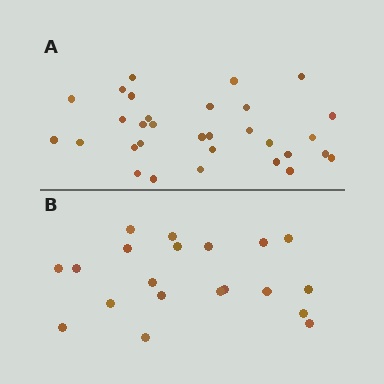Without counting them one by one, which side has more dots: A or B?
Region A (the top region) has more dots.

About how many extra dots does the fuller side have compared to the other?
Region A has roughly 12 or so more dots than region B.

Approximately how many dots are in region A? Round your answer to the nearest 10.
About 30 dots. (The exact count is 31, which rounds to 30.)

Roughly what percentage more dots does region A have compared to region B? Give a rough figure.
About 55% more.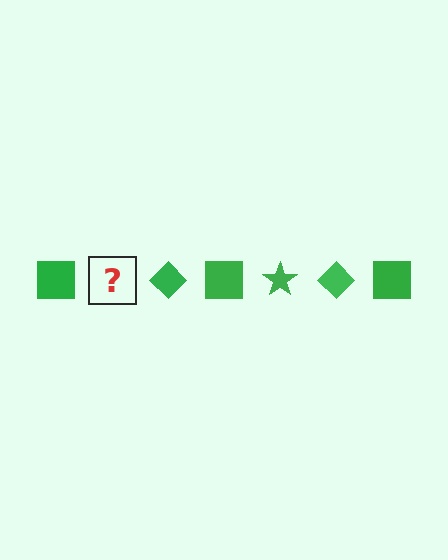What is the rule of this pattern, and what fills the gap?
The rule is that the pattern cycles through square, star, diamond shapes in green. The gap should be filled with a green star.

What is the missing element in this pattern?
The missing element is a green star.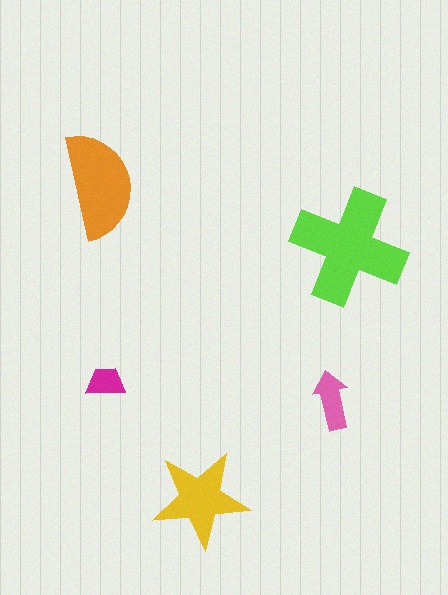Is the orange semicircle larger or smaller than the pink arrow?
Larger.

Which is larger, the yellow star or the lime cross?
The lime cross.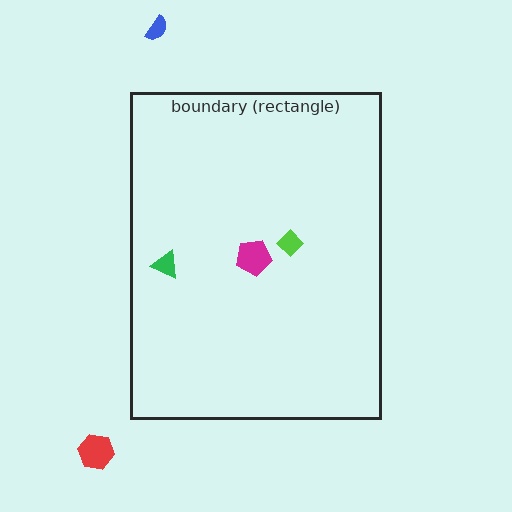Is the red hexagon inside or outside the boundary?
Outside.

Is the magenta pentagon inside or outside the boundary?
Inside.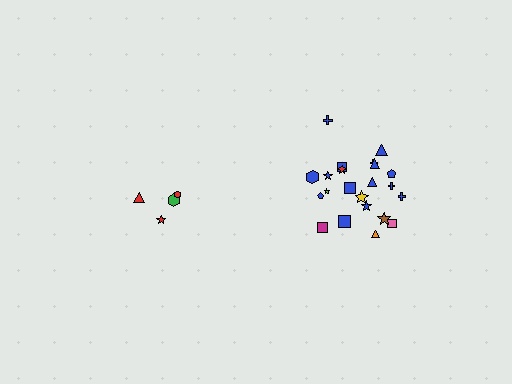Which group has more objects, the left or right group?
The right group.